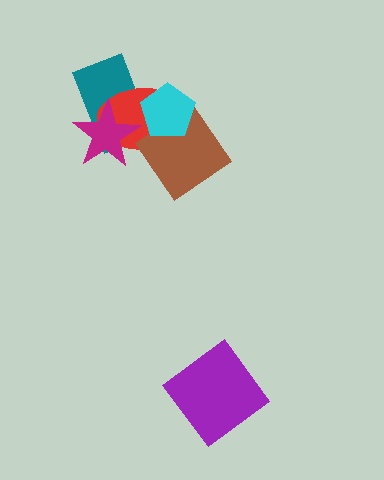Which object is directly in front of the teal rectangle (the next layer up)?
The red ellipse is directly in front of the teal rectangle.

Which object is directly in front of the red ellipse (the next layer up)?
The magenta star is directly in front of the red ellipse.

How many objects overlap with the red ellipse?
4 objects overlap with the red ellipse.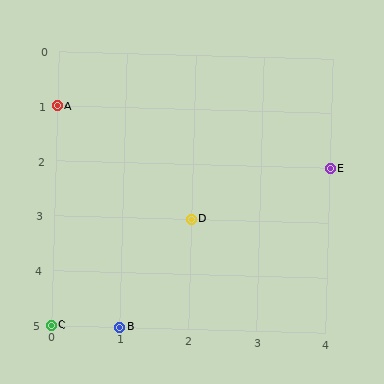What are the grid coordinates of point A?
Point A is at grid coordinates (0, 1).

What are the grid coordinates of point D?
Point D is at grid coordinates (2, 3).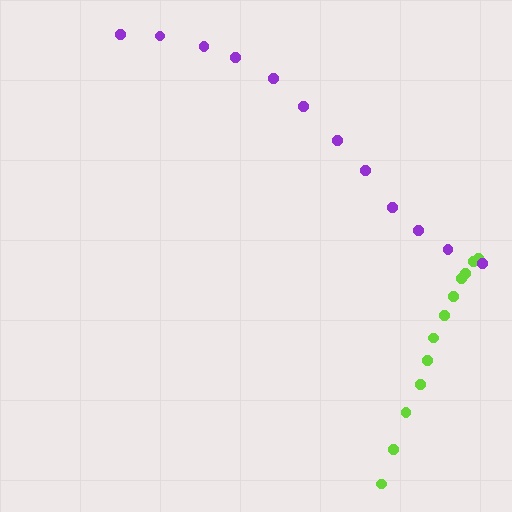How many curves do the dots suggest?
There are 2 distinct paths.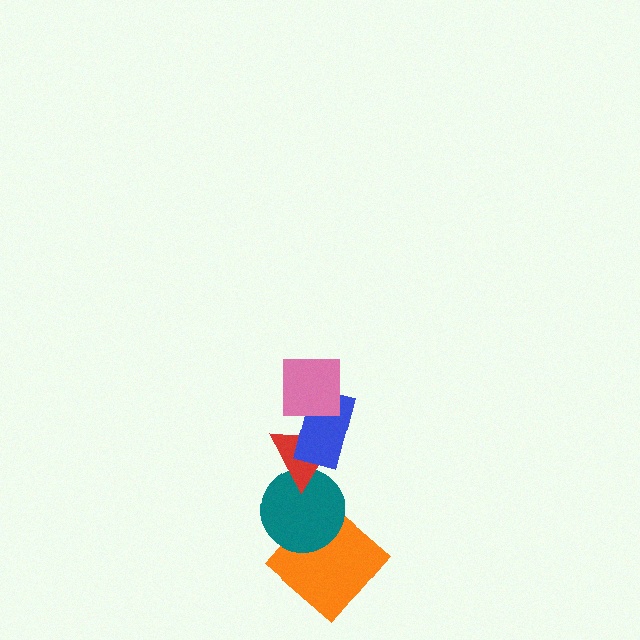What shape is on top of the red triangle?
The blue rectangle is on top of the red triangle.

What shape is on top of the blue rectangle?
The pink square is on top of the blue rectangle.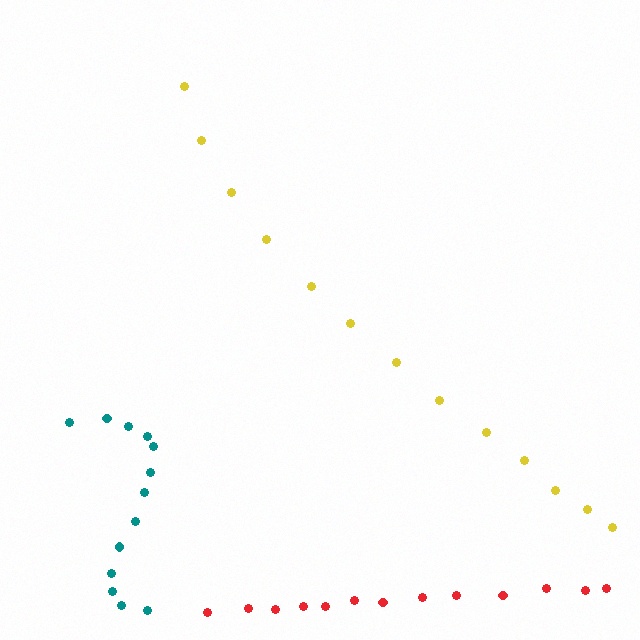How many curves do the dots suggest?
There are 3 distinct paths.